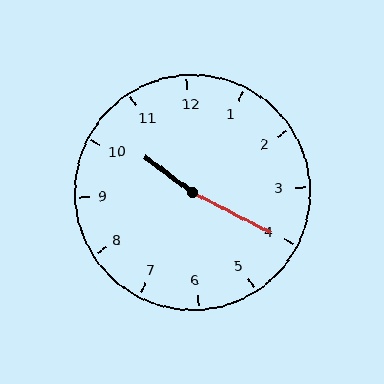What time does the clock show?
10:20.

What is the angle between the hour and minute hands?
Approximately 170 degrees.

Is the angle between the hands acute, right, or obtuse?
It is obtuse.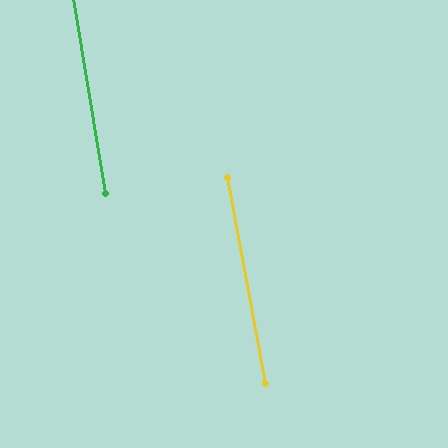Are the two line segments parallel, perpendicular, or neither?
Parallel — their directions differ by only 1.2°.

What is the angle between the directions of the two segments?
Approximately 1 degree.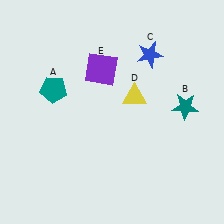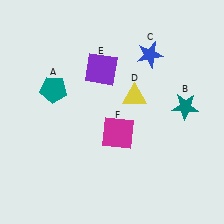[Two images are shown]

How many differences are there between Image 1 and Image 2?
There is 1 difference between the two images.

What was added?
A magenta square (F) was added in Image 2.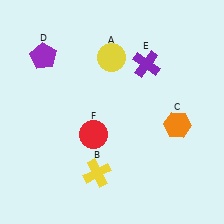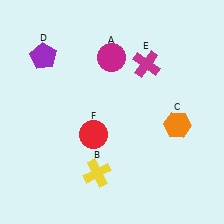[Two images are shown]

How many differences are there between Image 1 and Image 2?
There are 2 differences between the two images.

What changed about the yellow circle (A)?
In Image 1, A is yellow. In Image 2, it changed to magenta.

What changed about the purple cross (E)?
In Image 1, E is purple. In Image 2, it changed to magenta.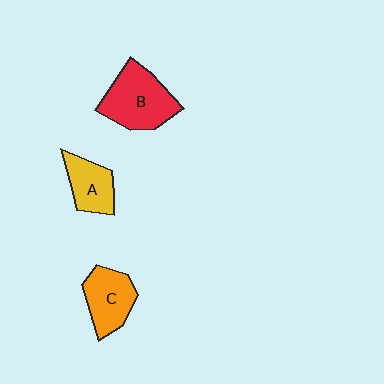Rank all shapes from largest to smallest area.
From largest to smallest: B (red), C (orange), A (yellow).